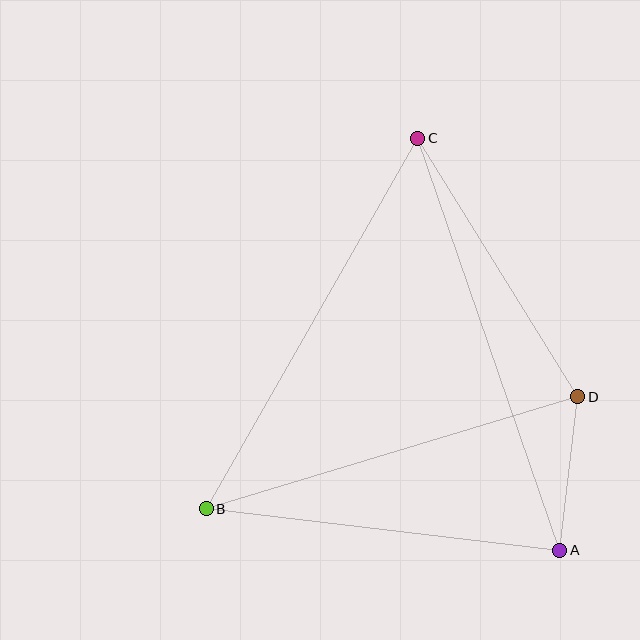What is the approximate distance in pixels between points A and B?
The distance between A and B is approximately 356 pixels.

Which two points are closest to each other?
Points A and D are closest to each other.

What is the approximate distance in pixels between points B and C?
The distance between B and C is approximately 427 pixels.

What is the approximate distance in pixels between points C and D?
The distance between C and D is approximately 304 pixels.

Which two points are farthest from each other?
Points A and C are farthest from each other.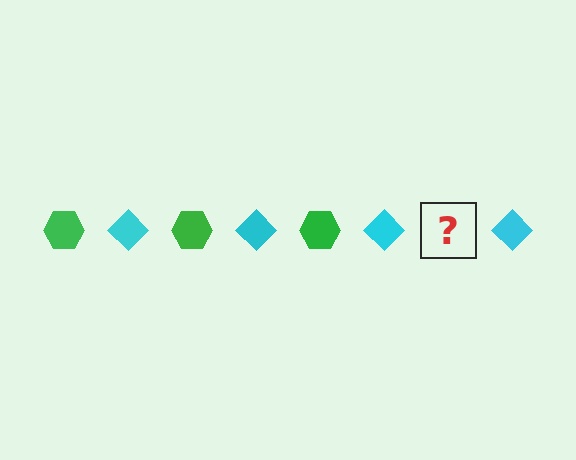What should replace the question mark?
The question mark should be replaced with a green hexagon.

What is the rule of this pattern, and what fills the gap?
The rule is that the pattern alternates between green hexagon and cyan diamond. The gap should be filled with a green hexagon.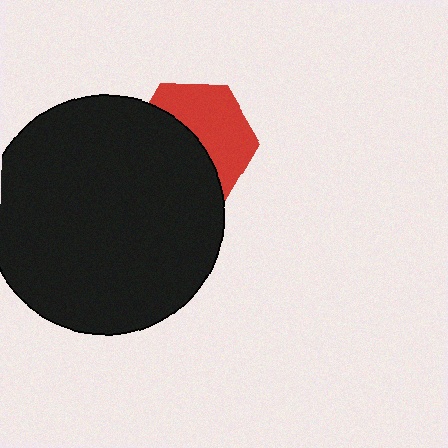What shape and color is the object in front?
The object in front is a black circle.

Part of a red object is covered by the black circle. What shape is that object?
It is a hexagon.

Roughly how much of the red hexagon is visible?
About half of it is visible (roughly 49%).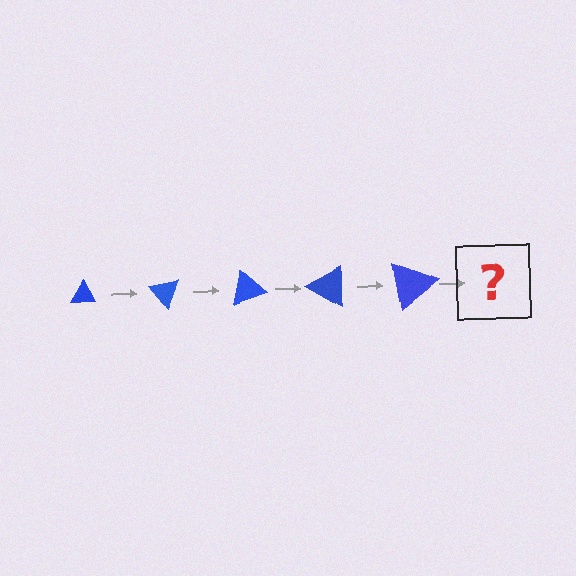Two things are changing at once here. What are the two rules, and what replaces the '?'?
The two rules are that the triangle grows larger each step and it rotates 50 degrees each step. The '?' should be a triangle, larger than the previous one and rotated 250 degrees from the start.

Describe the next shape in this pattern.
It should be a triangle, larger than the previous one and rotated 250 degrees from the start.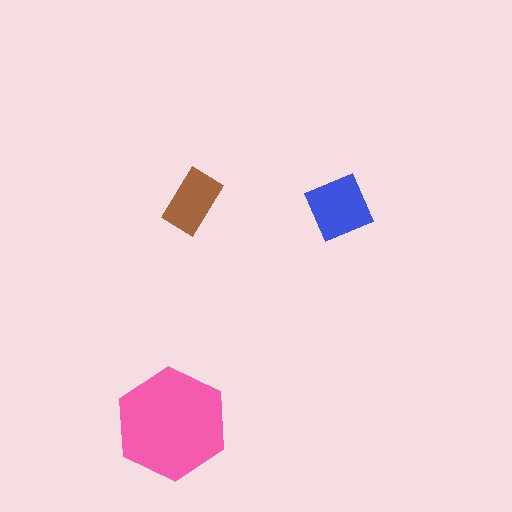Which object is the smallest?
The brown rectangle.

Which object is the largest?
The pink hexagon.